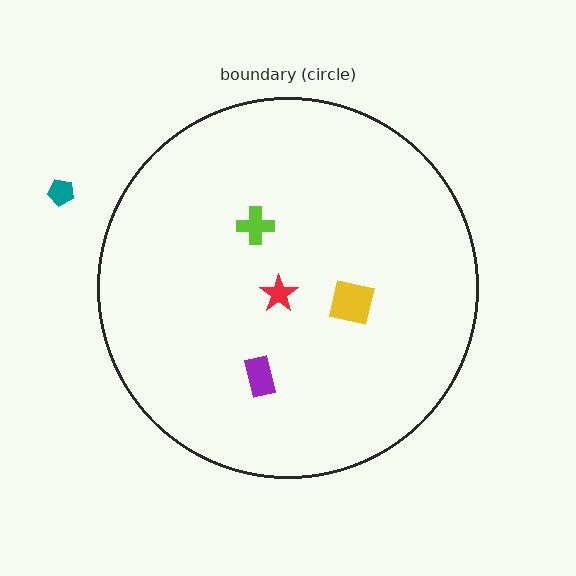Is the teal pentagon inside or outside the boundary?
Outside.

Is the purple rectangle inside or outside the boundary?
Inside.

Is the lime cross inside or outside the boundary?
Inside.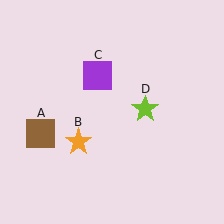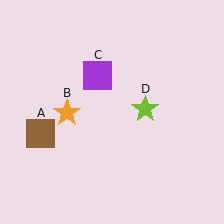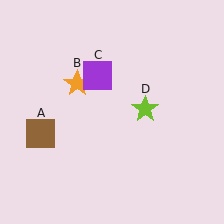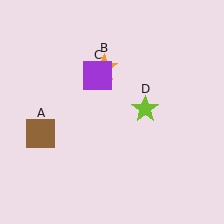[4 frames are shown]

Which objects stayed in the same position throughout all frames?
Brown square (object A) and purple square (object C) and lime star (object D) remained stationary.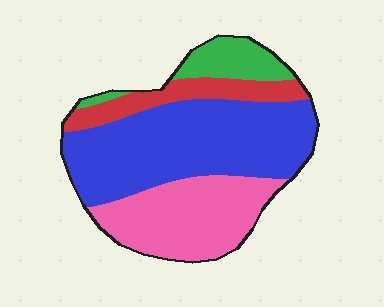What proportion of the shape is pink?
Pink covers about 30% of the shape.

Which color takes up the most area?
Blue, at roughly 50%.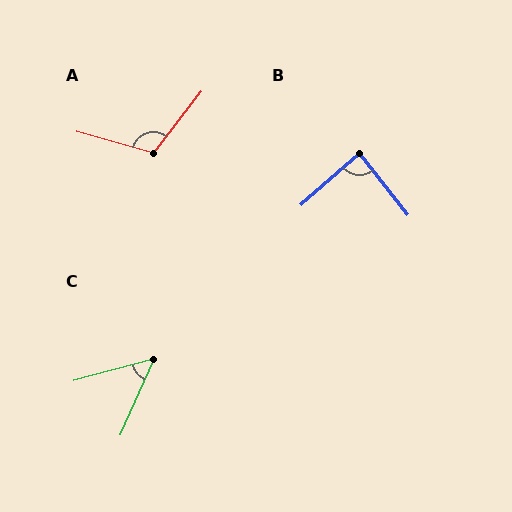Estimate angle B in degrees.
Approximately 86 degrees.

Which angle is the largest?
A, at approximately 112 degrees.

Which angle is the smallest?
C, at approximately 51 degrees.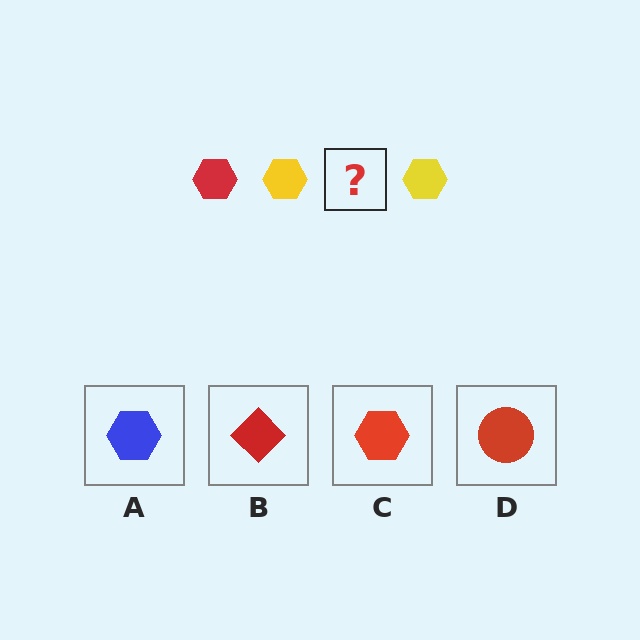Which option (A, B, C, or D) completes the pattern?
C.